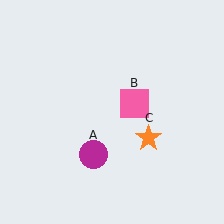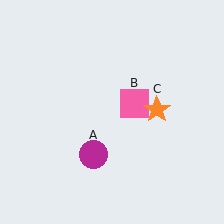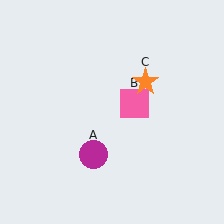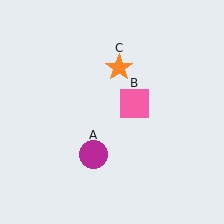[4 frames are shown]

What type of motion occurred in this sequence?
The orange star (object C) rotated counterclockwise around the center of the scene.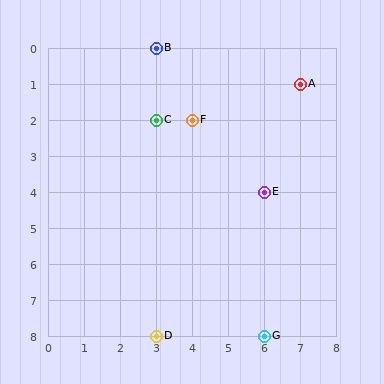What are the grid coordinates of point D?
Point D is at grid coordinates (3, 8).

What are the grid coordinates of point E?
Point E is at grid coordinates (6, 4).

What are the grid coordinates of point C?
Point C is at grid coordinates (3, 2).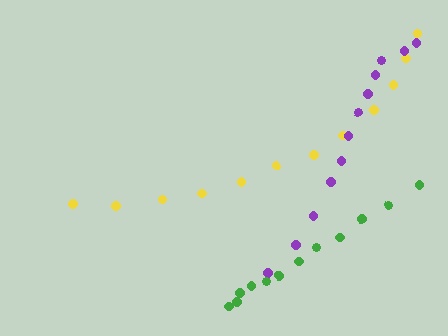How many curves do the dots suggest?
There are 3 distinct paths.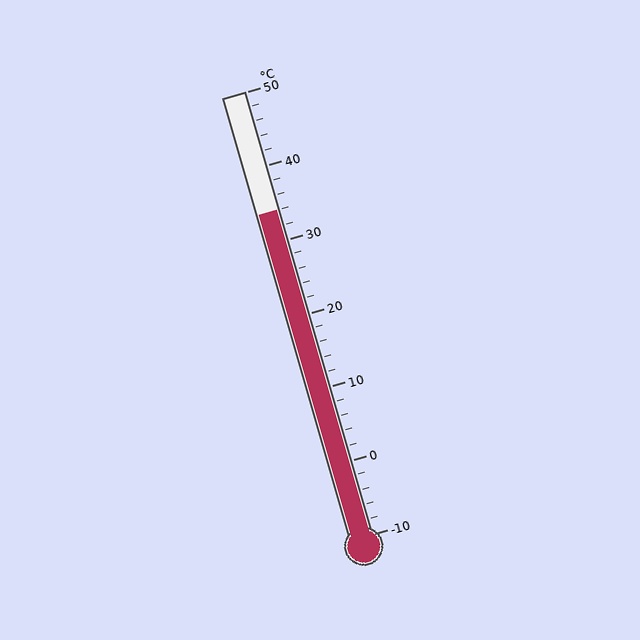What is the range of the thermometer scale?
The thermometer scale ranges from -10°C to 50°C.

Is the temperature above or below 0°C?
The temperature is above 0°C.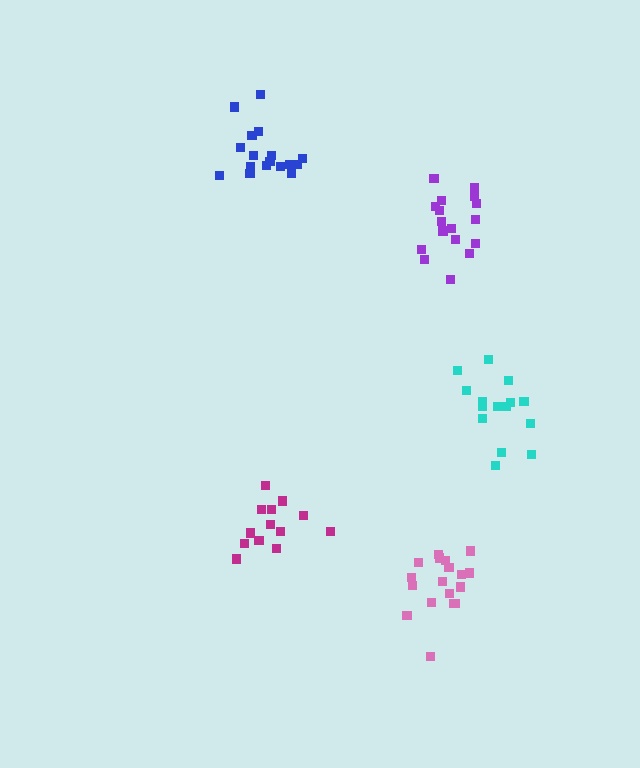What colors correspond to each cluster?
The clusters are colored: purple, pink, blue, magenta, cyan.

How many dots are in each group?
Group 1: 17 dots, Group 2: 18 dots, Group 3: 17 dots, Group 4: 13 dots, Group 5: 15 dots (80 total).